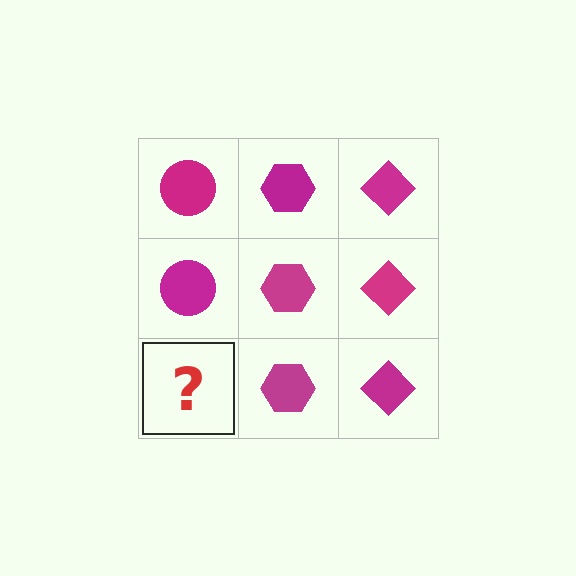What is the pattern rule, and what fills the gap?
The rule is that each column has a consistent shape. The gap should be filled with a magenta circle.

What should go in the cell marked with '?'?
The missing cell should contain a magenta circle.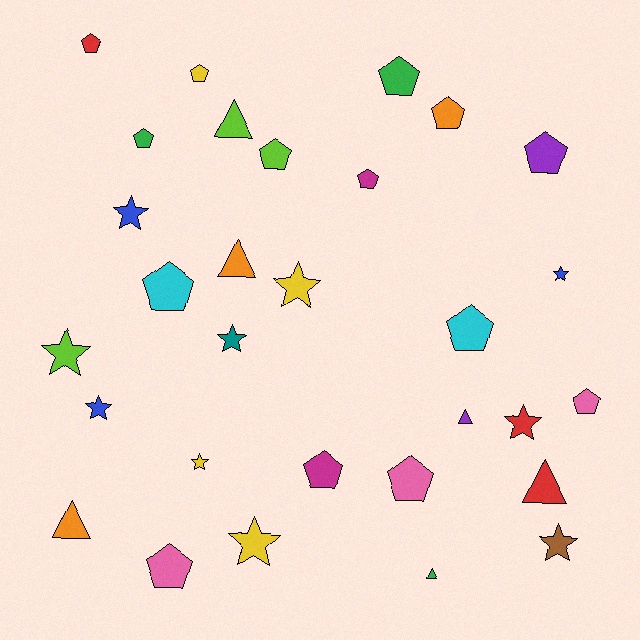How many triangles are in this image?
There are 6 triangles.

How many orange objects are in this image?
There are 3 orange objects.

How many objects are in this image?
There are 30 objects.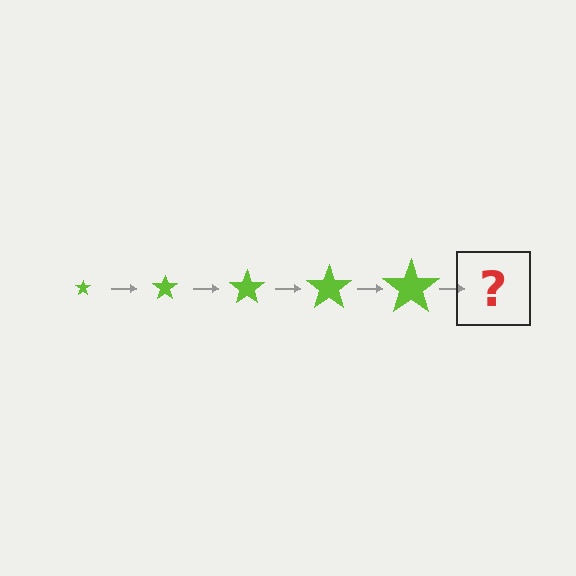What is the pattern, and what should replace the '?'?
The pattern is that the star gets progressively larger each step. The '?' should be a lime star, larger than the previous one.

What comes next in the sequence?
The next element should be a lime star, larger than the previous one.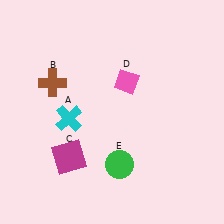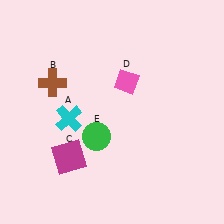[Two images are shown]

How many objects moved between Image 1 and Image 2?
1 object moved between the two images.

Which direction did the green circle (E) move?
The green circle (E) moved up.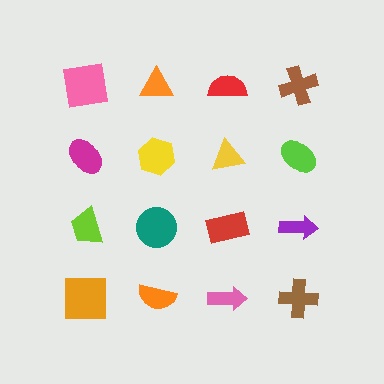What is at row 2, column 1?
A magenta ellipse.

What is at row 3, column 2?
A teal circle.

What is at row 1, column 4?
A brown cross.